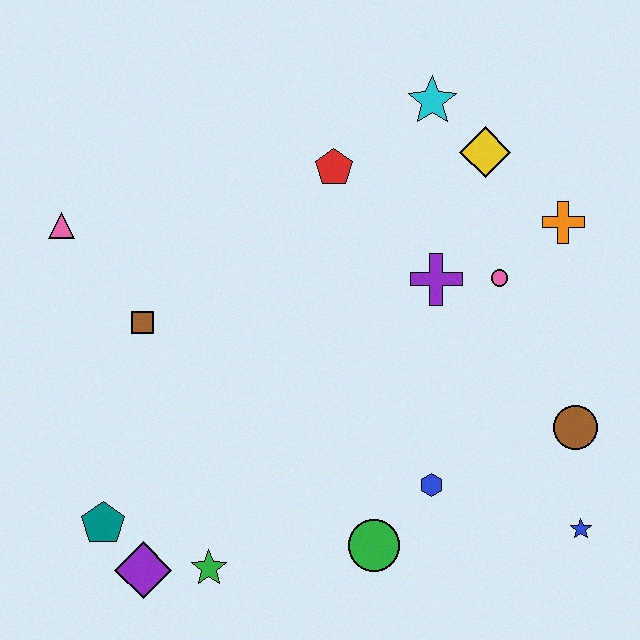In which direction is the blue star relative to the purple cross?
The blue star is below the purple cross.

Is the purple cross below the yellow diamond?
Yes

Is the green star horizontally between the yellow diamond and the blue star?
No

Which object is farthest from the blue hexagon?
The pink triangle is farthest from the blue hexagon.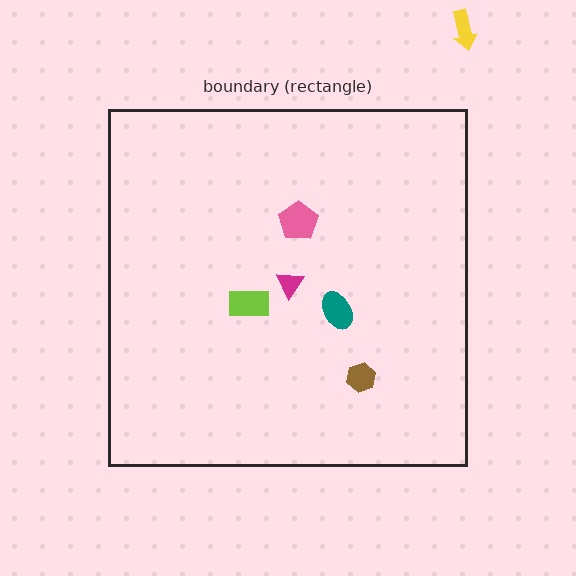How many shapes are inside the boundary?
5 inside, 1 outside.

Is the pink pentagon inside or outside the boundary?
Inside.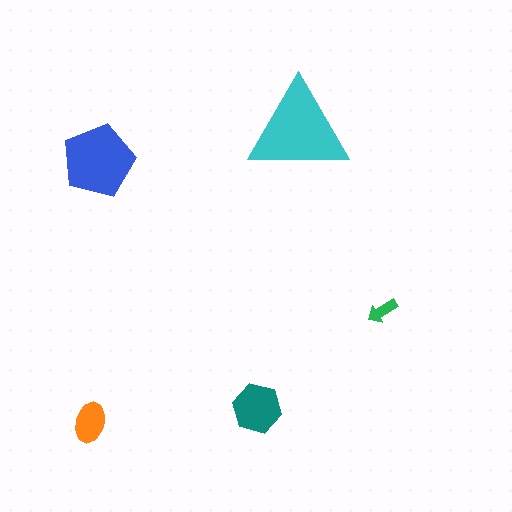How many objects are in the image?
There are 5 objects in the image.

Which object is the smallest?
The green arrow.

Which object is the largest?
The cyan triangle.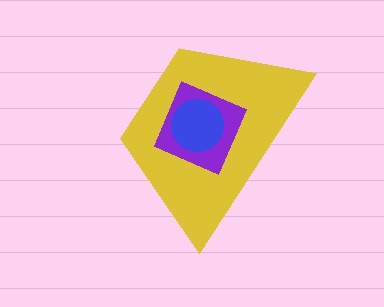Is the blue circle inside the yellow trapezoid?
Yes.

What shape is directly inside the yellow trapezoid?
The purple square.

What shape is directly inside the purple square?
The blue circle.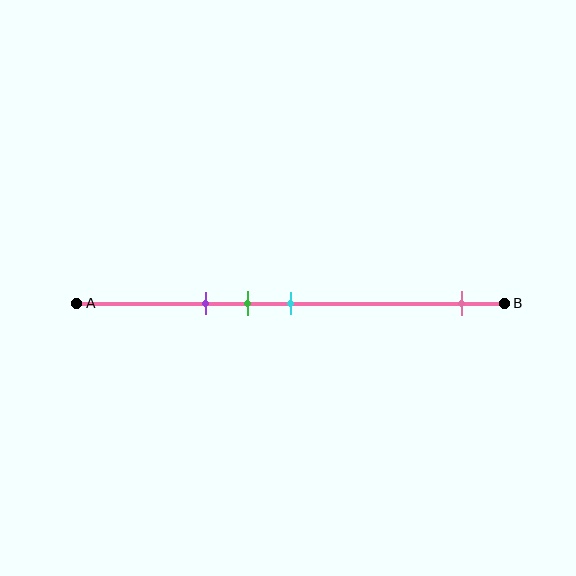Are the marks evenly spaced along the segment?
No, the marks are not evenly spaced.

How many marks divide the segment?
There are 4 marks dividing the segment.